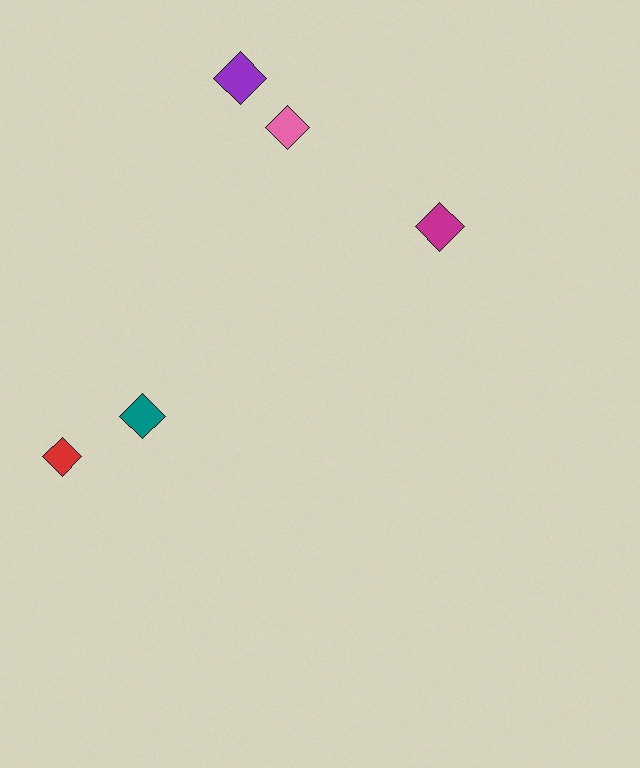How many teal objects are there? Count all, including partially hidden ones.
There is 1 teal object.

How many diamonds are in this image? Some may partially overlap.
There are 5 diamonds.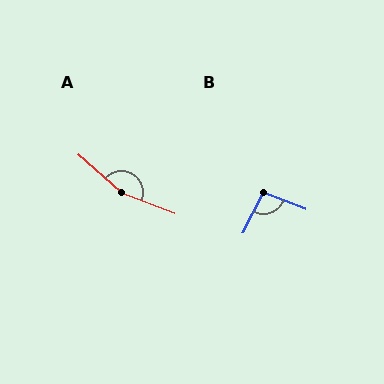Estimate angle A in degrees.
Approximately 159 degrees.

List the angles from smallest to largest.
B (95°), A (159°).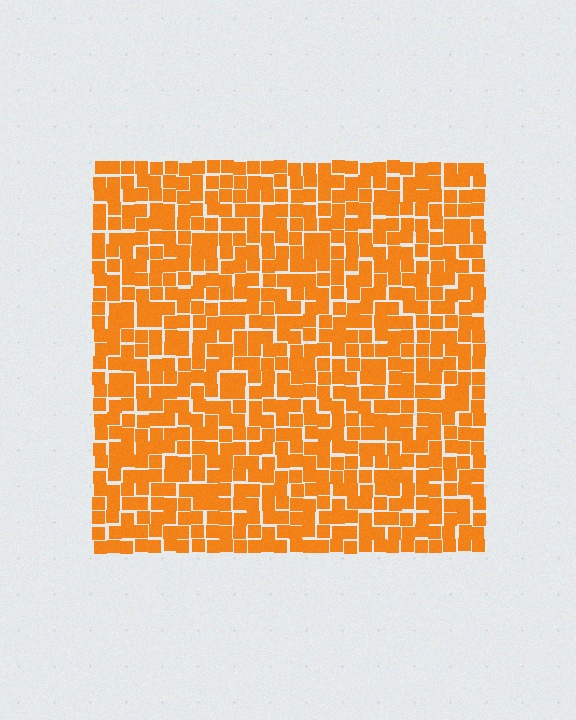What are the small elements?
The small elements are squares.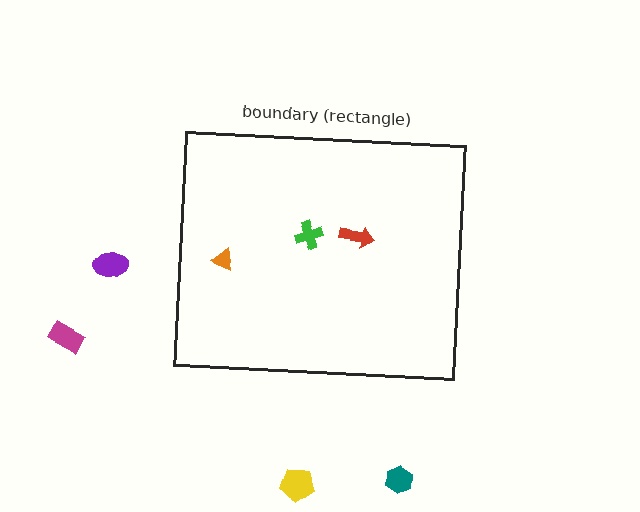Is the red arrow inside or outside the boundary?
Inside.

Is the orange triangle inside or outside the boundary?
Inside.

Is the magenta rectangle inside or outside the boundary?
Outside.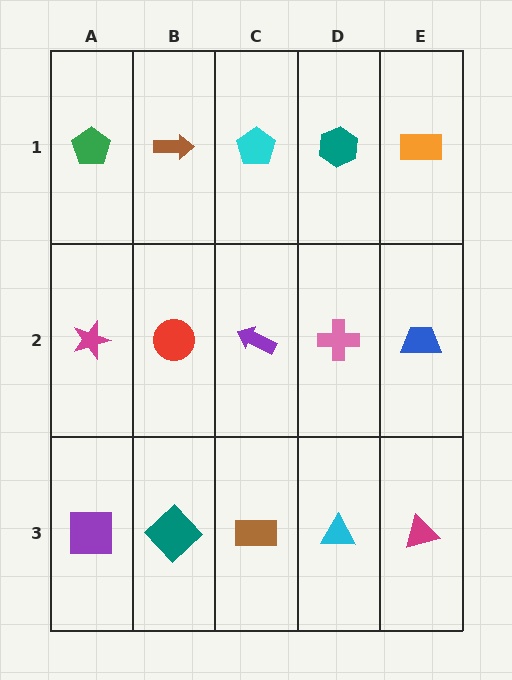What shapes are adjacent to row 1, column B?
A red circle (row 2, column B), a green pentagon (row 1, column A), a cyan pentagon (row 1, column C).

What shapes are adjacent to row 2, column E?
An orange rectangle (row 1, column E), a magenta triangle (row 3, column E), a pink cross (row 2, column D).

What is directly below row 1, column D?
A pink cross.